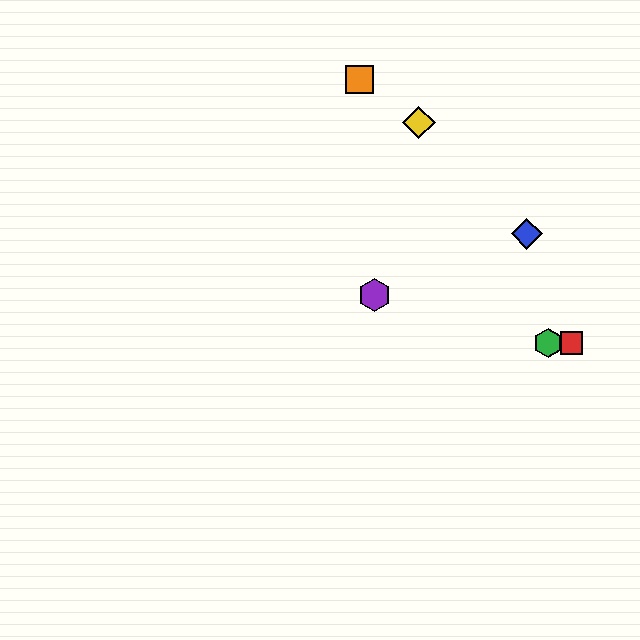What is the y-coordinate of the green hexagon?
The green hexagon is at y≈343.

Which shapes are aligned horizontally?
The red square, the green hexagon are aligned horizontally.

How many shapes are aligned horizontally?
2 shapes (the red square, the green hexagon) are aligned horizontally.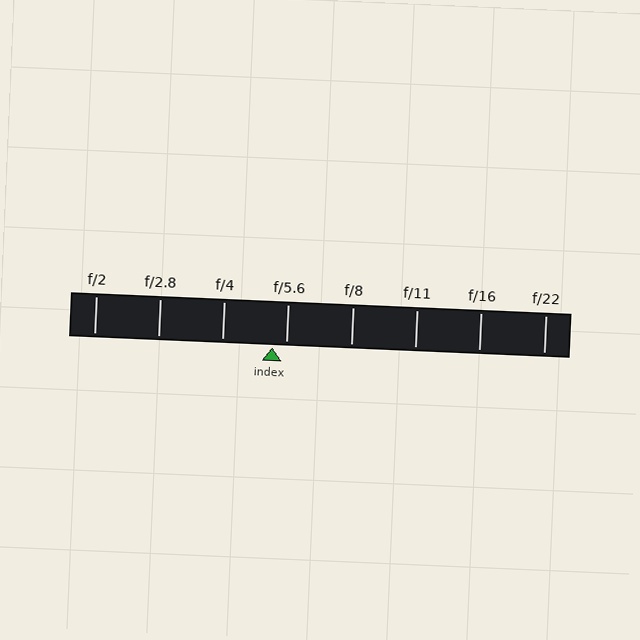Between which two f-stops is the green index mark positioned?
The index mark is between f/4 and f/5.6.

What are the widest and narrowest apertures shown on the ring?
The widest aperture shown is f/2 and the narrowest is f/22.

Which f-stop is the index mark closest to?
The index mark is closest to f/5.6.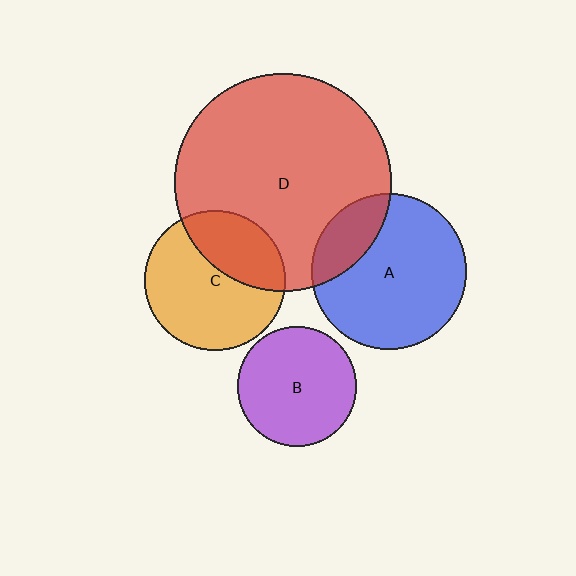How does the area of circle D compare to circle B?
Approximately 3.3 times.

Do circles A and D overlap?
Yes.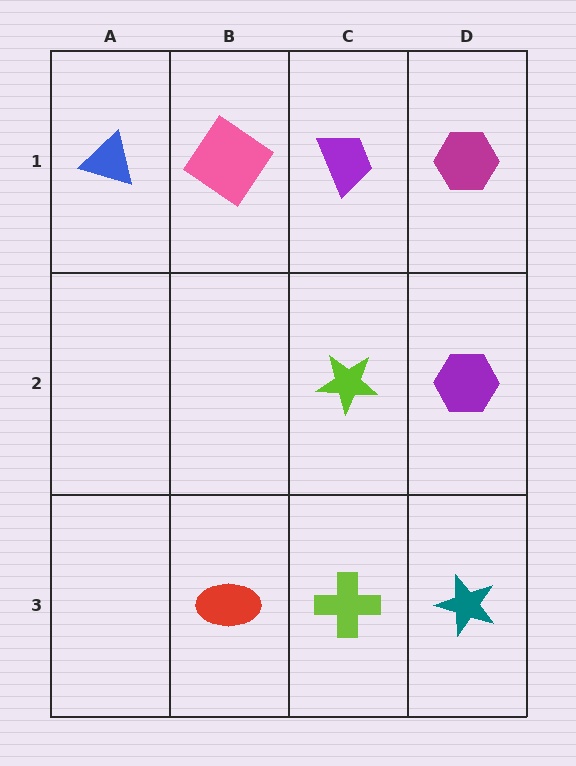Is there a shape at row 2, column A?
No, that cell is empty.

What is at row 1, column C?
A purple trapezoid.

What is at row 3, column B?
A red ellipse.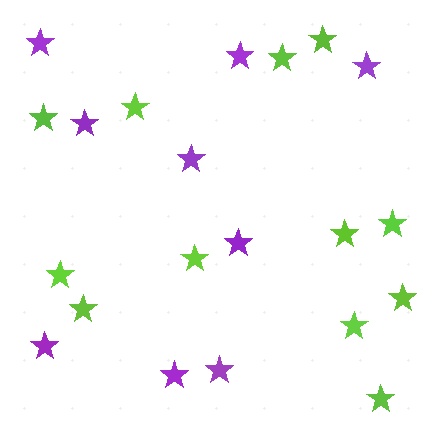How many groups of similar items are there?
There are 2 groups: one group of purple stars (9) and one group of lime stars (12).